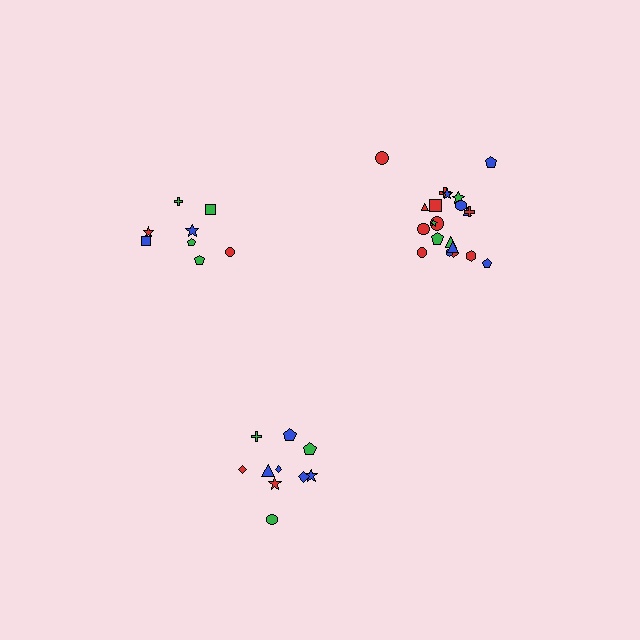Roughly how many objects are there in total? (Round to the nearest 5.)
Roughly 40 objects in total.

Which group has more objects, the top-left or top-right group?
The top-right group.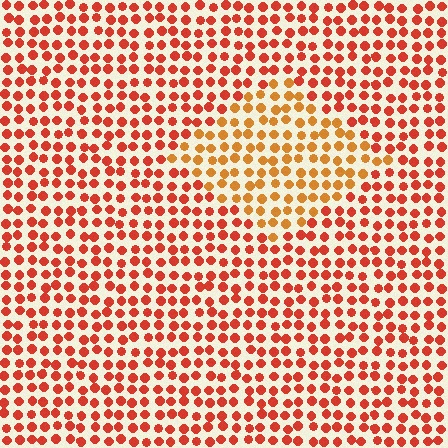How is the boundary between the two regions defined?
The boundary is defined purely by a slight shift in hue (about 27 degrees). Spacing, size, and orientation are identical on both sides.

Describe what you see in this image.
The image is filled with small red elements in a uniform arrangement. A diamond-shaped region is visible where the elements are tinted to a slightly different hue, forming a subtle color boundary.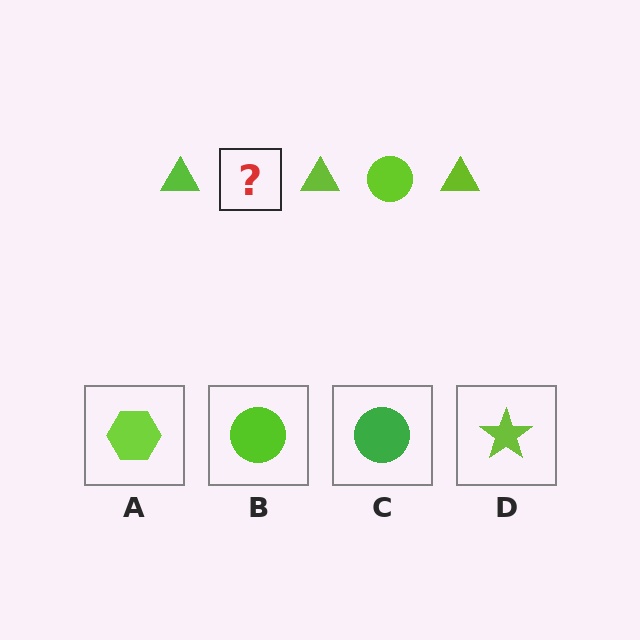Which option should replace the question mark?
Option B.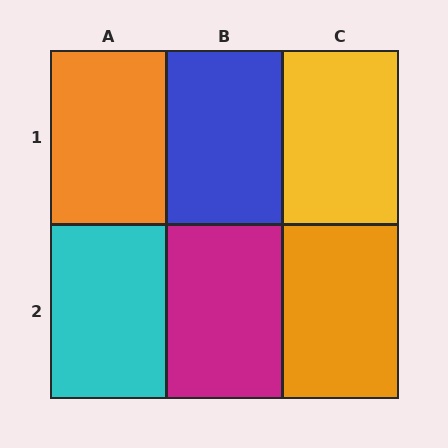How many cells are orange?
2 cells are orange.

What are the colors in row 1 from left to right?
Orange, blue, yellow.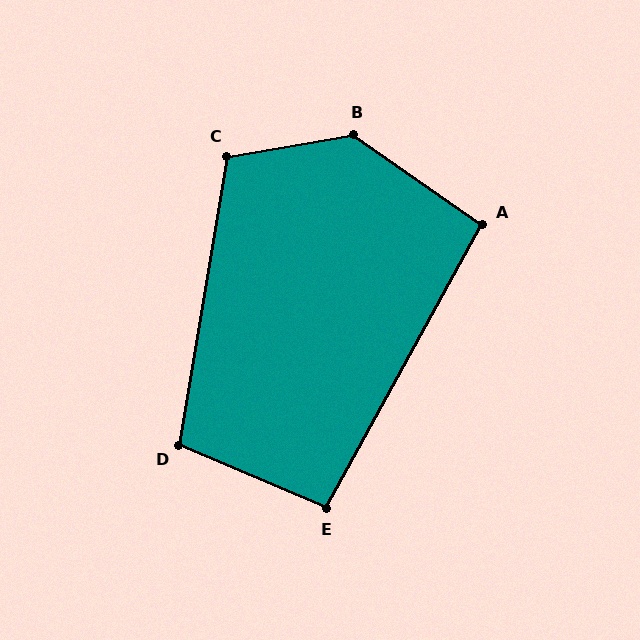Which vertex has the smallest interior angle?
E, at approximately 96 degrees.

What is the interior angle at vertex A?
Approximately 96 degrees (obtuse).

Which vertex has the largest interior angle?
B, at approximately 135 degrees.